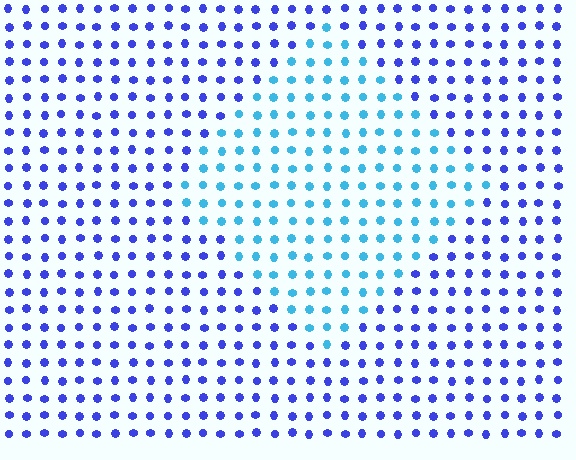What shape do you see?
I see a diamond.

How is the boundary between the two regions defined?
The boundary is defined purely by a slight shift in hue (about 43 degrees). Spacing, size, and orientation are identical on both sides.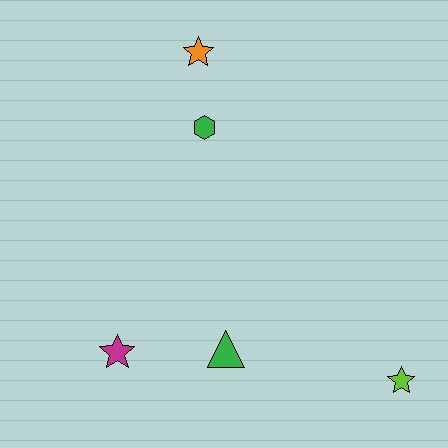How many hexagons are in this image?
There is 1 hexagon.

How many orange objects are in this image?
There is 1 orange object.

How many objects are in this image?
There are 5 objects.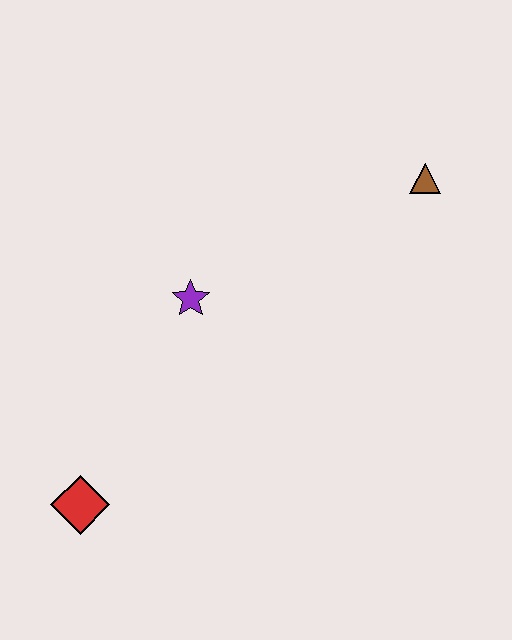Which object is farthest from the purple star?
The brown triangle is farthest from the purple star.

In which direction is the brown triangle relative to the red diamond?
The brown triangle is to the right of the red diamond.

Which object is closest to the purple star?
The red diamond is closest to the purple star.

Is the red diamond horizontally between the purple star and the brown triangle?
No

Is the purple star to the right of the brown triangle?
No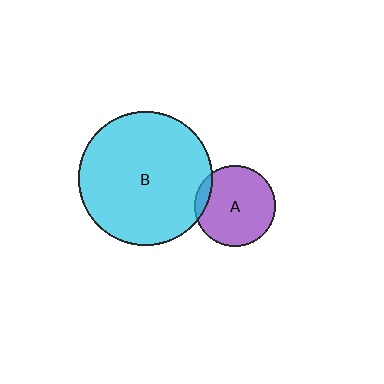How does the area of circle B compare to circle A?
Approximately 2.7 times.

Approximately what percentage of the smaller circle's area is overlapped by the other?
Approximately 10%.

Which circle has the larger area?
Circle B (cyan).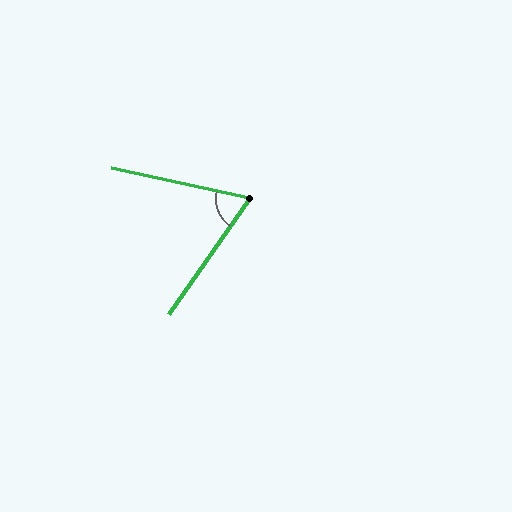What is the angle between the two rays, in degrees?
Approximately 68 degrees.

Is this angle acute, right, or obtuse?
It is acute.